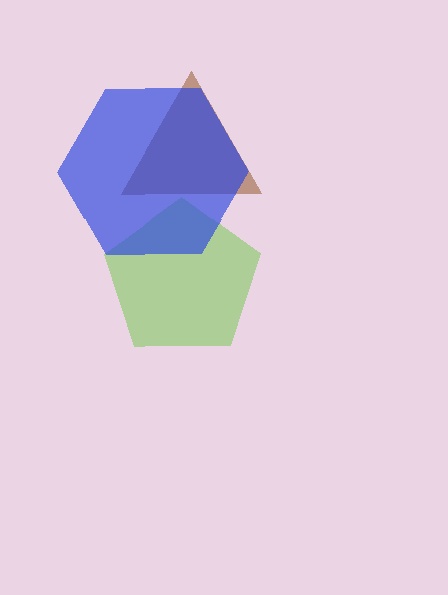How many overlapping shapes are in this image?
There are 3 overlapping shapes in the image.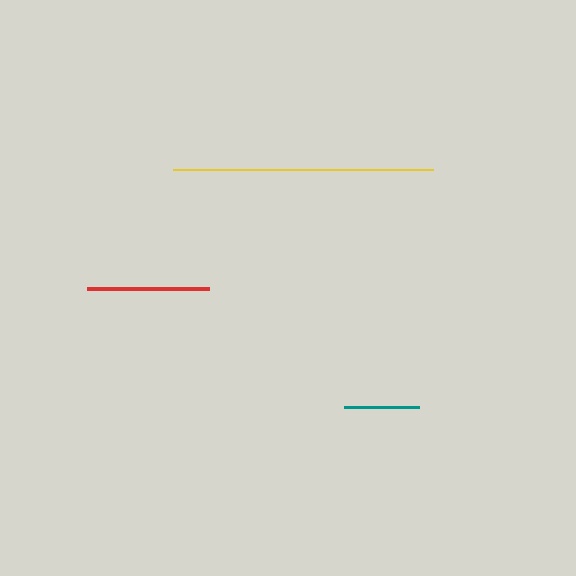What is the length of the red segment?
The red segment is approximately 122 pixels long.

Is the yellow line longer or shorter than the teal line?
The yellow line is longer than the teal line.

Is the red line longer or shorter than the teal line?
The red line is longer than the teal line.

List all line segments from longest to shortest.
From longest to shortest: yellow, red, teal.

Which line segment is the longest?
The yellow line is the longest at approximately 260 pixels.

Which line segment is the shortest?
The teal line is the shortest at approximately 75 pixels.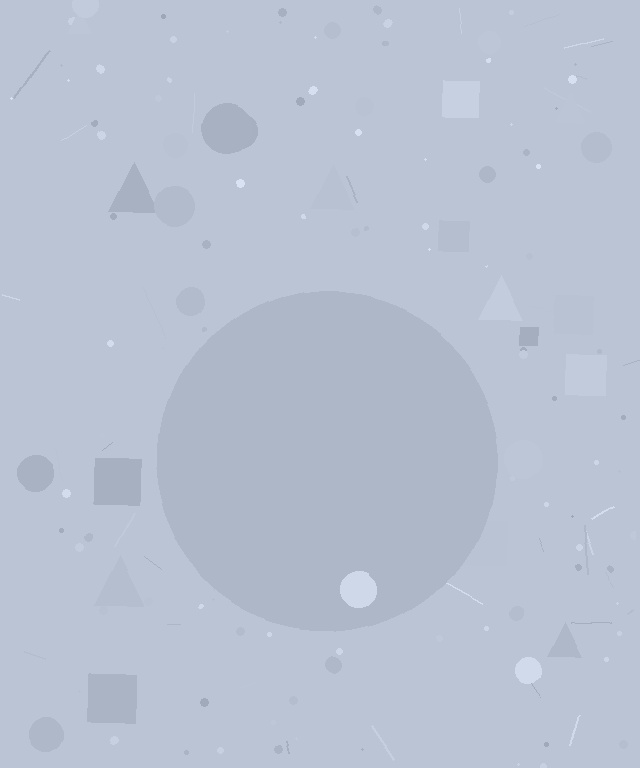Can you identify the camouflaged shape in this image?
The camouflaged shape is a circle.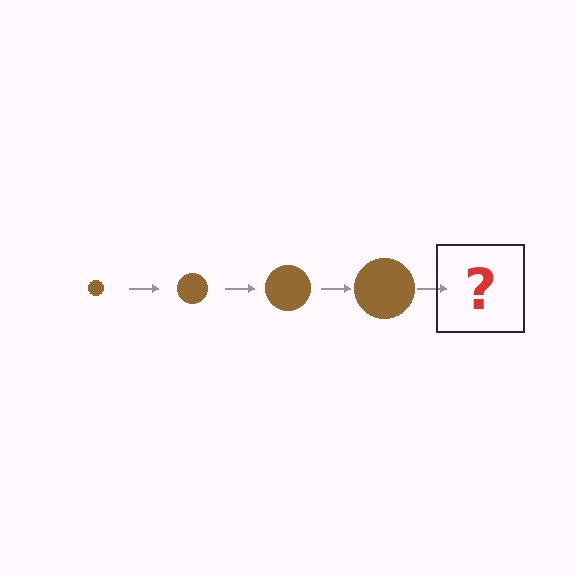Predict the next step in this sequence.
The next step is a brown circle, larger than the previous one.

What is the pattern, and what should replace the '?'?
The pattern is that the circle gets progressively larger each step. The '?' should be a brown circle, larger than the previous one.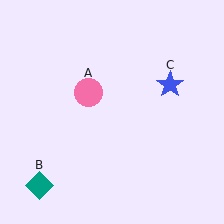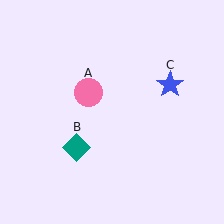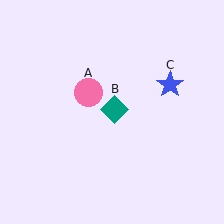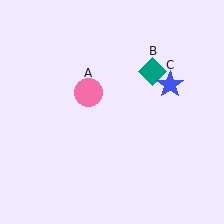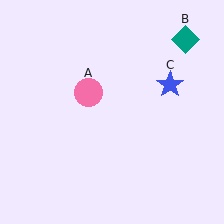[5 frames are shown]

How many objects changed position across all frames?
1 object changed position: teal diamond (object B).